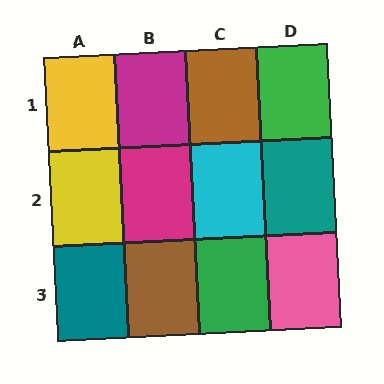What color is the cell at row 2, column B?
Magenta.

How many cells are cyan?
1 cell is cyan.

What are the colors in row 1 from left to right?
Yellow, magenta, brown, green.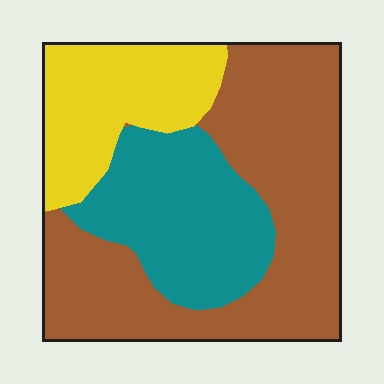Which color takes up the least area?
Yellow, at roughly 20%.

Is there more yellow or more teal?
Teal.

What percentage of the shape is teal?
Teal covers 27% of the shape.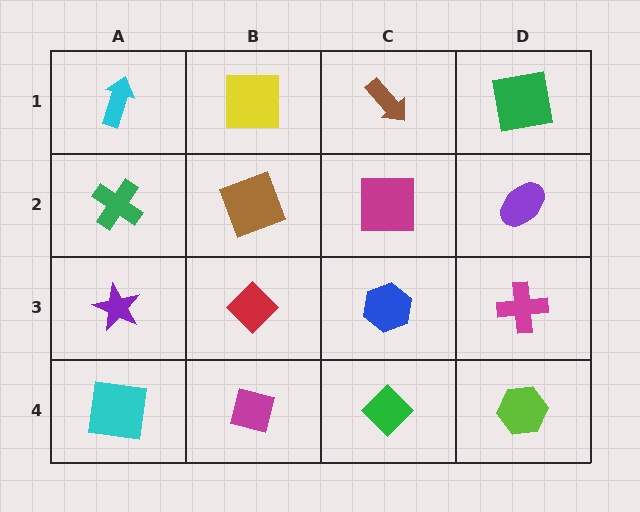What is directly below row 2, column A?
A purple star.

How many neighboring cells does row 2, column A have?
3.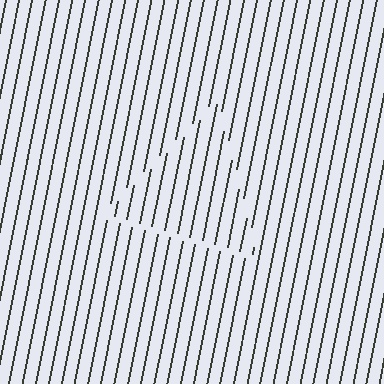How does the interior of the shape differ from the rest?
The interior of the shape contains the same grating, shifted by half a period — the contour is defined by the phase discontinuity where line-ends from the inner and outer gratings abut.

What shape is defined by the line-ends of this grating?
An illusory triangle. The interior of the shape contains the same grating, shifted by half a period — the contour is defined by the phase discontinuity where line-ends from the inner and outer gratings abut.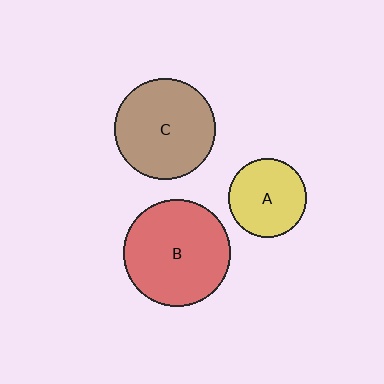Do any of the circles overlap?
No, none of the circles overlap.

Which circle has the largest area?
Circle B (red).